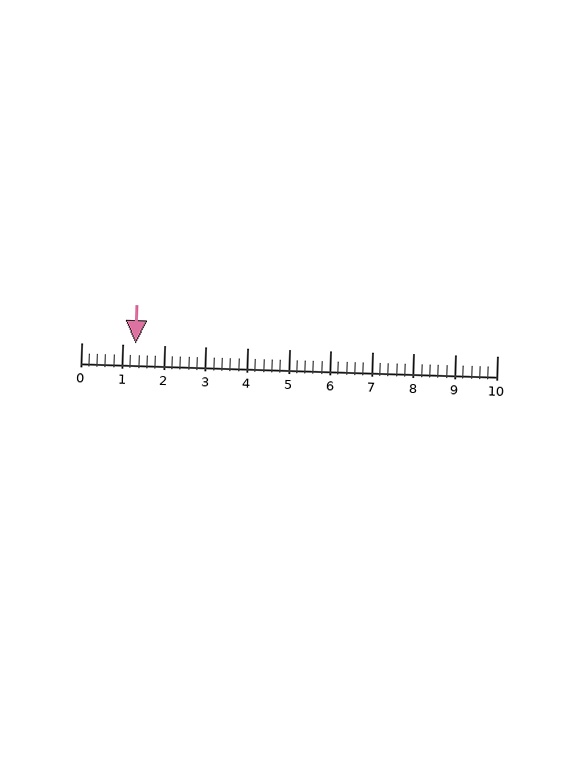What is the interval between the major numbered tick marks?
The major tick marks are spaced 1 units apart.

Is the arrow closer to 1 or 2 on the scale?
The arrow is closer to 1.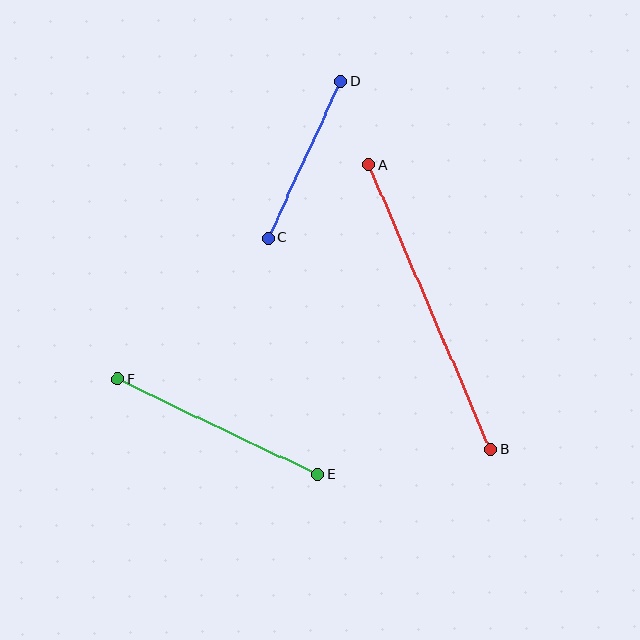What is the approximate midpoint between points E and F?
The midpoint is at approximately (218, 427) pixels.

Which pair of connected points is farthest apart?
Points A and B are farthest apart.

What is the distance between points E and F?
The distance is approximately 222 pixels.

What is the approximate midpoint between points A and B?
The midpoint is at approximately (430, 307) pixels.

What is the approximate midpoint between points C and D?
The midpoint is at approximately (305, 159) pixels.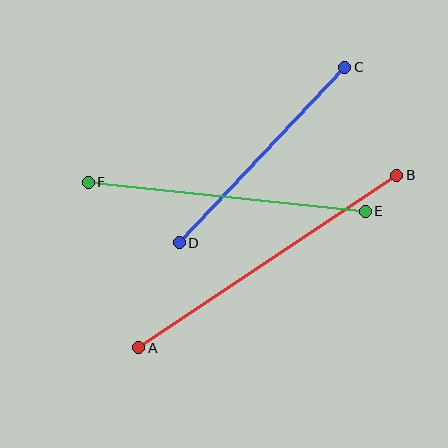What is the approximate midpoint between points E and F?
The midpoint is at approximately (227, 197) pixels.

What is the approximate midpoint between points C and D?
The midpoint is at approximately (262, 155) pixels.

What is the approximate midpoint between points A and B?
The midpoint is at approximately (268, 262) pixels.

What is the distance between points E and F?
The distance is approximately 278 pixels.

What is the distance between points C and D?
The distance is approximately 242 pixels.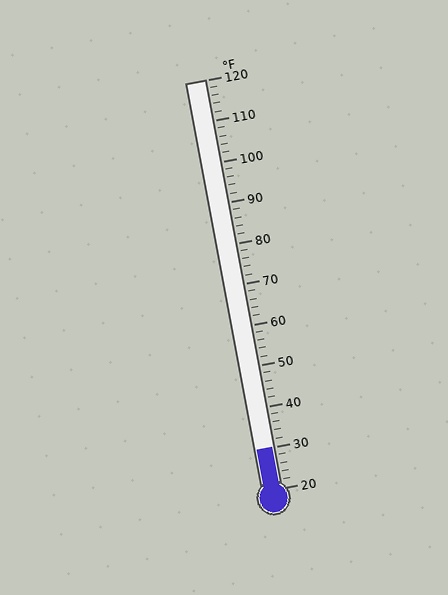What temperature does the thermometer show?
The thermometer shows approximately 30°F.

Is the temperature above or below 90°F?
The temperature is below 90°F.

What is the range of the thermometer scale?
The thermometer scale ranges from 20°F to 120°F.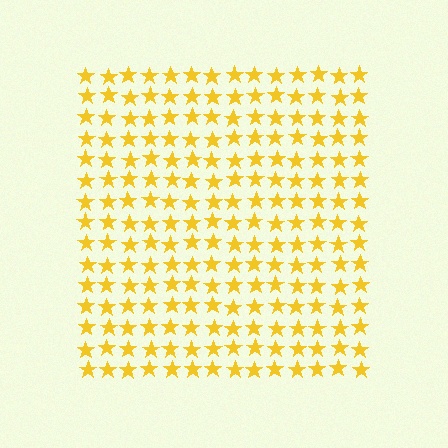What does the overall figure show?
The overall figure shows a square.